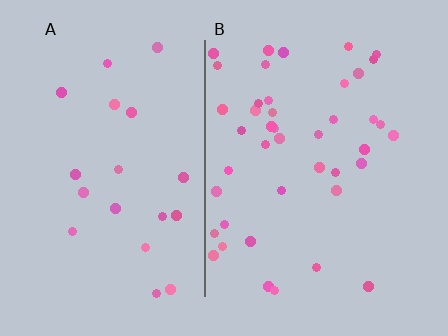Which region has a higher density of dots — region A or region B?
B (the right).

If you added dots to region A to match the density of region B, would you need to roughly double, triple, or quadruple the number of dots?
Approximately double.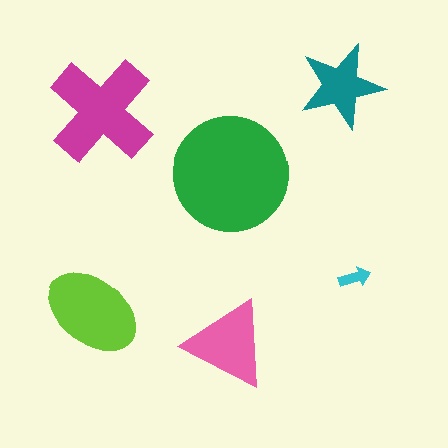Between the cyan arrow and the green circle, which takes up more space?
The green circle.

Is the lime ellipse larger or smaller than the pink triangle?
Larger.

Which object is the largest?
The green circle.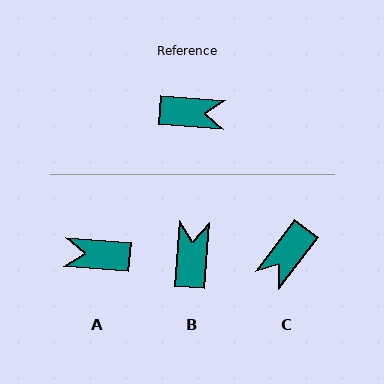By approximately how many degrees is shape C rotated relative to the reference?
Approximately 122 degrees clockwise.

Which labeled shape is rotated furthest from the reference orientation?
A, about 180 degrees away.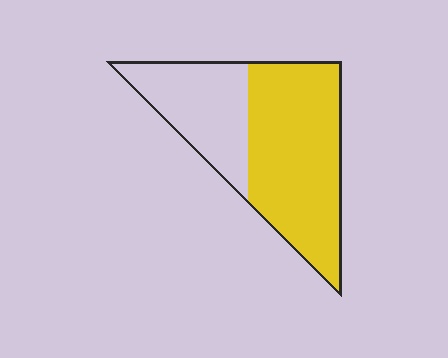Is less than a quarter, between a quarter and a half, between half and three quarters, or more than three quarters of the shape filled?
Between half and three quarters.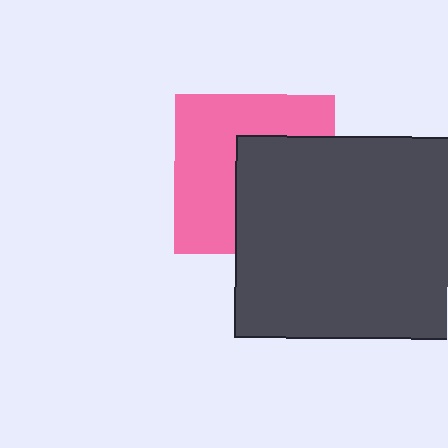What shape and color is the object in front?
The object in front is a dark gray rectangle.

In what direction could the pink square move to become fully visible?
The pink square could move left. That would shift it out from behind the dark gray rectangle entirely.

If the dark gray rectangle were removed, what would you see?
You would see the complete pink square.